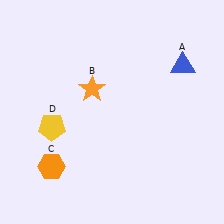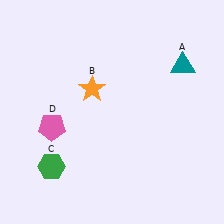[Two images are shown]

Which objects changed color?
A changed from blue to teal. C changed from orange to green. D changed from yellow to pink.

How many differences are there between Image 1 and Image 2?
There are 3 differences between the two images.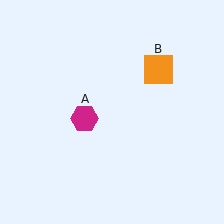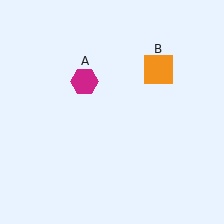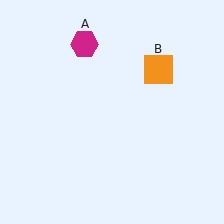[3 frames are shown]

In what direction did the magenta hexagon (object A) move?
The magenta hexagon (object A) moved up.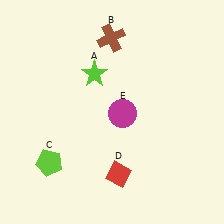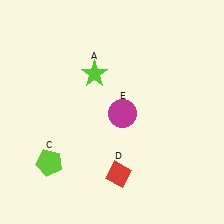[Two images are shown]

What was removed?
The brown cross (B) was removed in Image 2.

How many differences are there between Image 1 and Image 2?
There is 1 difference between the two images.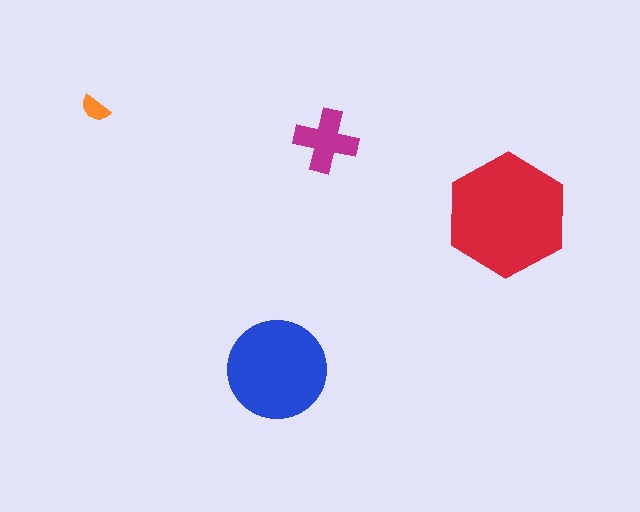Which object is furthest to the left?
The orange semicircle is leftmost.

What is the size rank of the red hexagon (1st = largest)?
1st.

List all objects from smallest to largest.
The orange semicircle, the magenta cross, the blue circle, the red hexagon.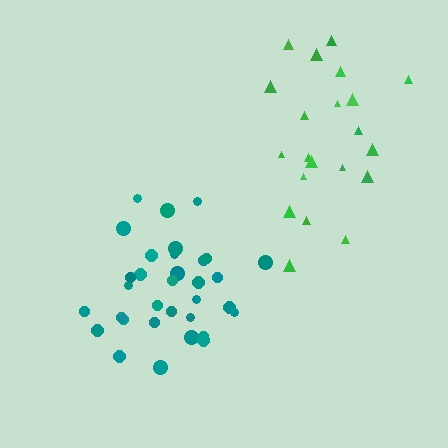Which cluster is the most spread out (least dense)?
Green.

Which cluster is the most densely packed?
Teal.